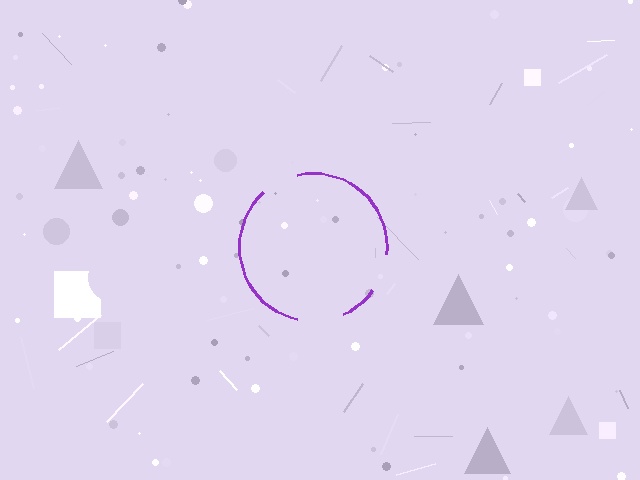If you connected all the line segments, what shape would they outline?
They would outline a circle.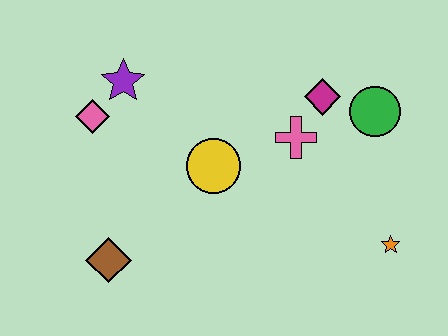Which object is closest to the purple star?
The pink diamond is closest to the purple star.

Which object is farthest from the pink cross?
The brown diamond is farthest from the pink cross.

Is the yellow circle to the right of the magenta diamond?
No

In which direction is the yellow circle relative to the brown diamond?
The yellow circle is to the right of the brown diamond.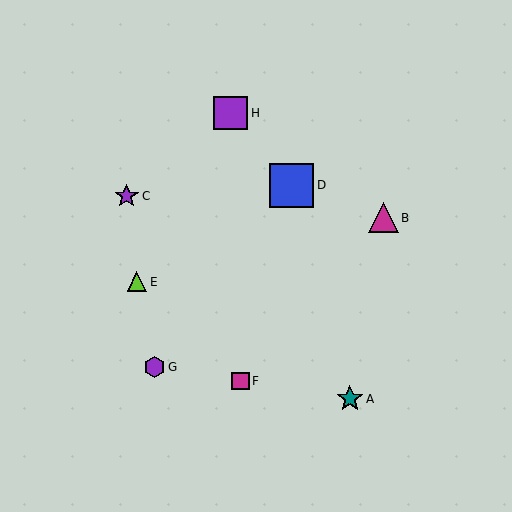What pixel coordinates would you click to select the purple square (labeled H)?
Click at (231, 113) to select the purple square H.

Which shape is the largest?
The blue square (labeled D) is the largest.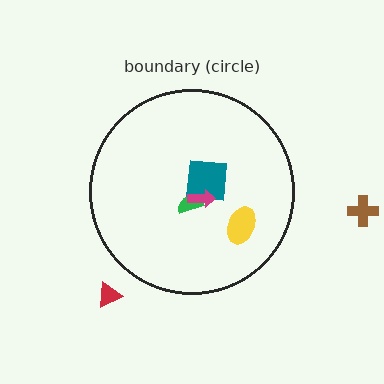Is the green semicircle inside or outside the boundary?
Inside.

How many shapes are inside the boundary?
4 inside, 2 outside.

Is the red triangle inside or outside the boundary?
Outside.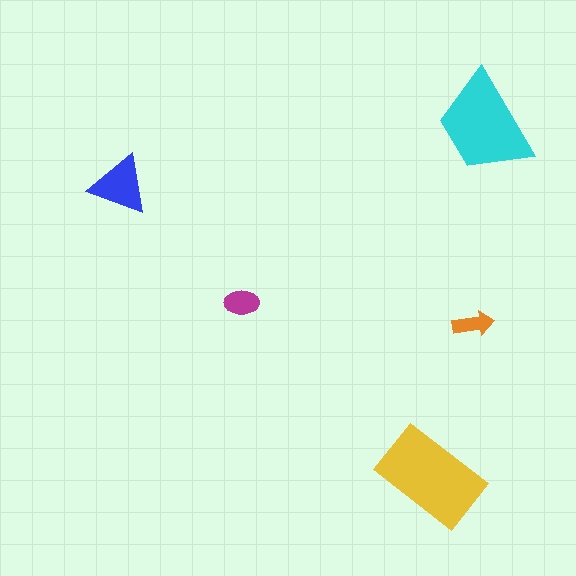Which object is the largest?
The yellow rectangle.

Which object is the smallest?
The orange arrow.